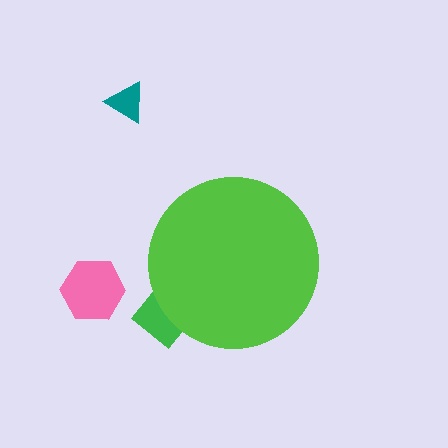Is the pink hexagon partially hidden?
No, the pink hexagon is fully visible.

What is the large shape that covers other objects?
A lime circle.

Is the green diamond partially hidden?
Yes, the green diamond is partially hidden behind the lime circle.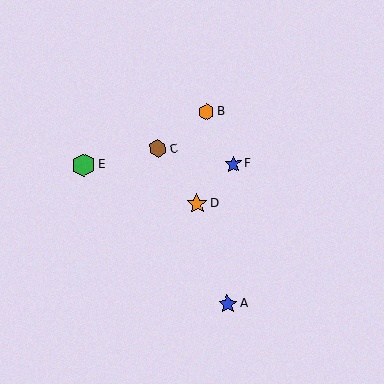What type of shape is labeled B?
Shape B is an orange hexagon.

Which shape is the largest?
The green hexagon (labeled E) is the largest.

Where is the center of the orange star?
The center of the orange star is at (197, 204).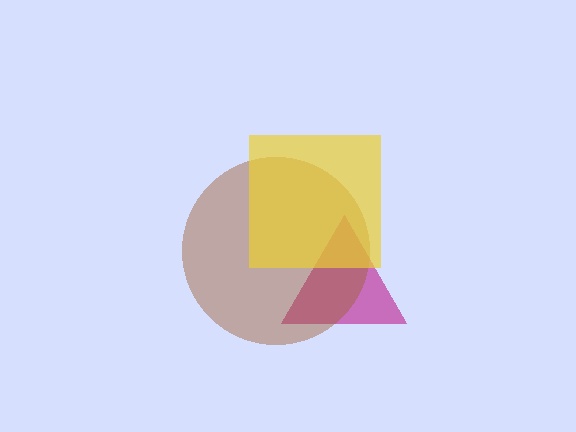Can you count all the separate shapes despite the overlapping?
Yes, there are 3 separate shapes.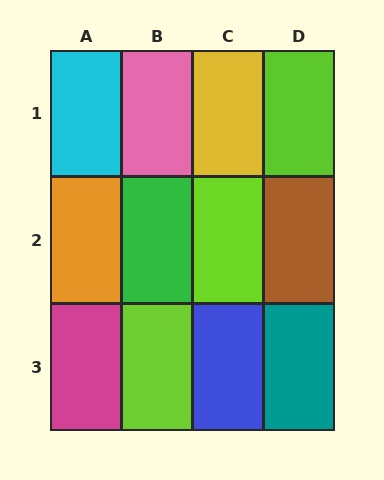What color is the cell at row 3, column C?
Blue.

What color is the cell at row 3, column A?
Magenta.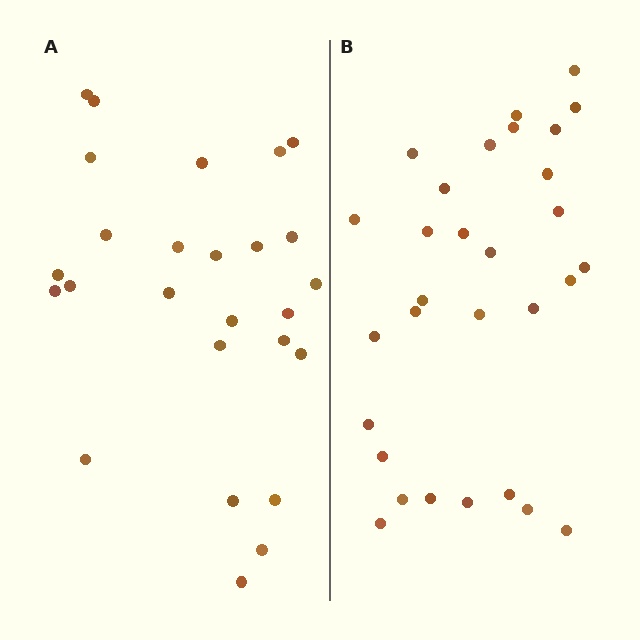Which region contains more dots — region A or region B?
Region B (the right region) has more dots.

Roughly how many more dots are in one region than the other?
Region B has about 4 more dots than region A.